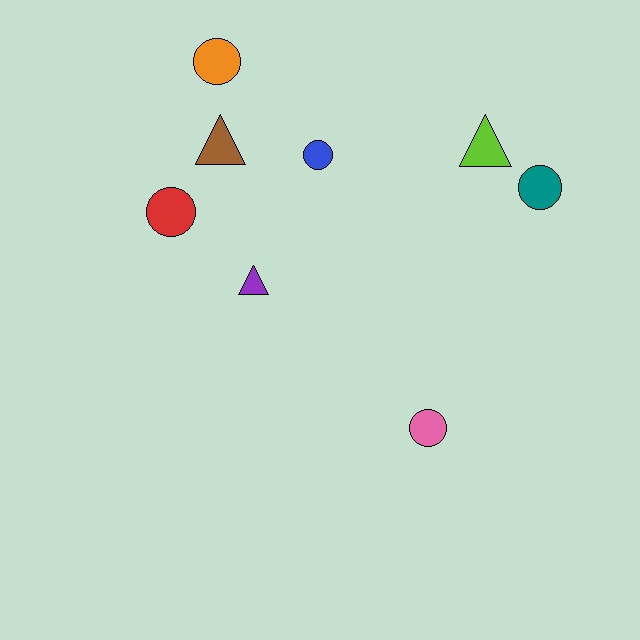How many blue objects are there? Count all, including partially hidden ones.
There is 1 blue object.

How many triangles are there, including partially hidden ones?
There are 3 triangles.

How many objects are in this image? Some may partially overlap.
There are 8 objects.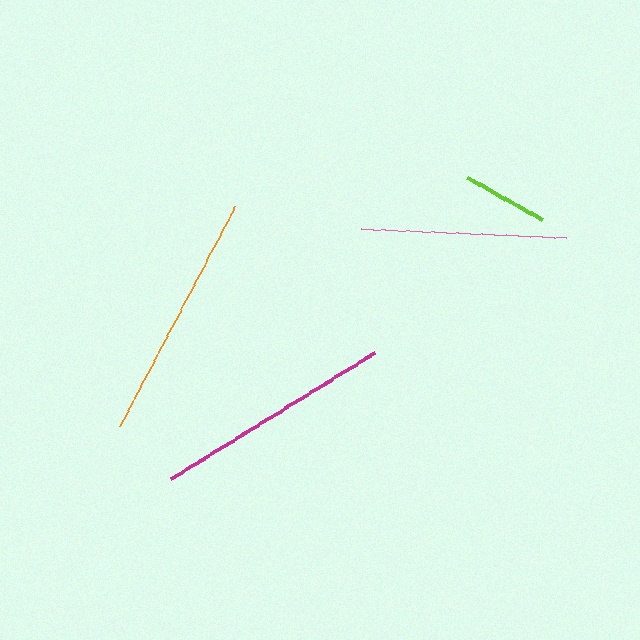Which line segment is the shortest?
The lime line is the shortest at approximately 86 pixels.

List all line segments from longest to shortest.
From longest to shortest: orange, magenta, pink, lime.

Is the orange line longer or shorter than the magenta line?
The orange line is longer than the magenta line.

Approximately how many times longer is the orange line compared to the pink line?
The orange line is approximately 1.2 times the length of the pink line.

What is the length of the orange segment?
The orange segment is approximately 248 pixels long.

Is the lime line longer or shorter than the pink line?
The pink line is longer than the lime line.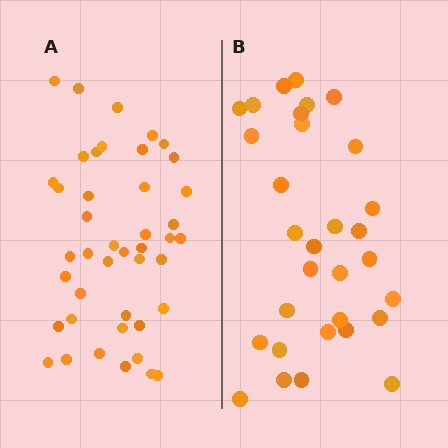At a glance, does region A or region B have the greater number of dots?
Region A (the left region) has more dots.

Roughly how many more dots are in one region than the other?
Region A has roughly 12 or so more dots than region B.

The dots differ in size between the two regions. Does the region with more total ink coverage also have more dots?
No. Region B has more total ink coverage because its dots are larger, but region A actually contains more individual dots. Total area can be misleading — the number of items is what matters here.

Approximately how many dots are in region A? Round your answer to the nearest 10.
About 40 dots. (The exact count is 43, which rounds to 40.)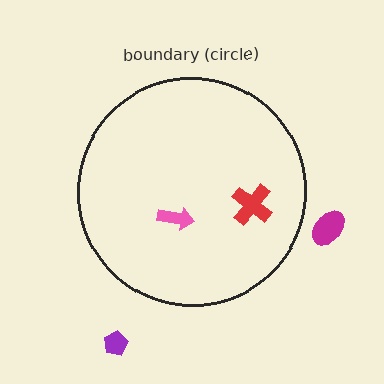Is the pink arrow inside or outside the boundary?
Inside.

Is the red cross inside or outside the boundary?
Inside.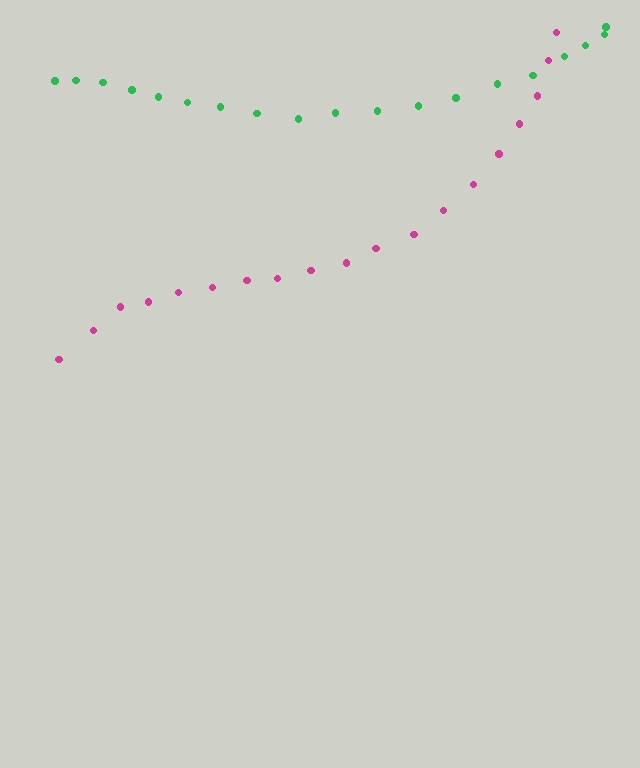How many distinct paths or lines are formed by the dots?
There are 2 distinct paths.